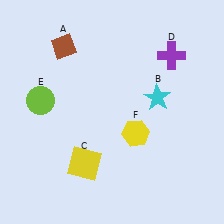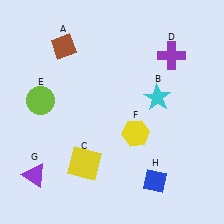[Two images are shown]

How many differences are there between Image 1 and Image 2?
There are 2 differences between the two images.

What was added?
A purple triangle (G), a blue diamond (H) were added in Image 2.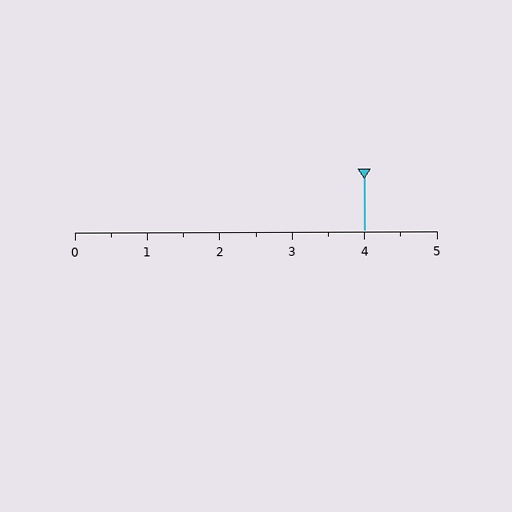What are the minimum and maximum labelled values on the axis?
The axis runs from 0 to 5.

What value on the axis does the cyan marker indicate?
The marker indicates approximately 4.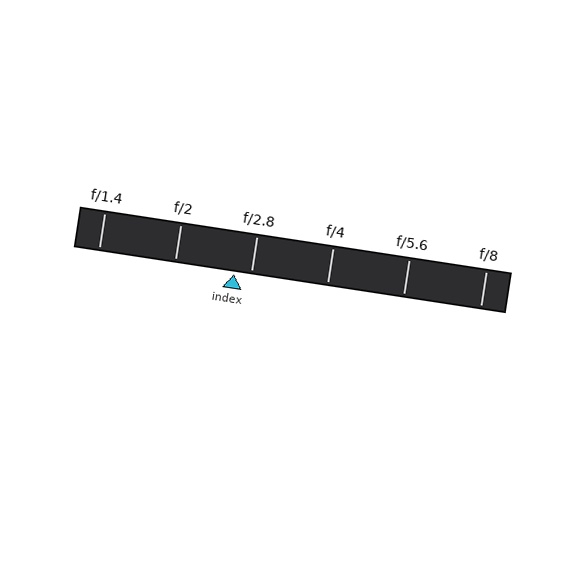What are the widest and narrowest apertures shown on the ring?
The widest aperture shown is f/1.4 and the narrowest is f/8.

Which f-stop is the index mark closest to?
The index mark is closest to f/2.8.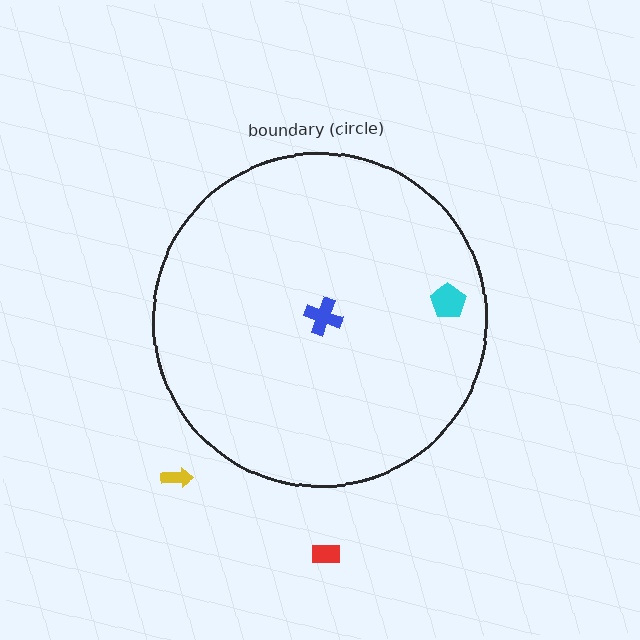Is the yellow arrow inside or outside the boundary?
Outside.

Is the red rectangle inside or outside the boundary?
Outside.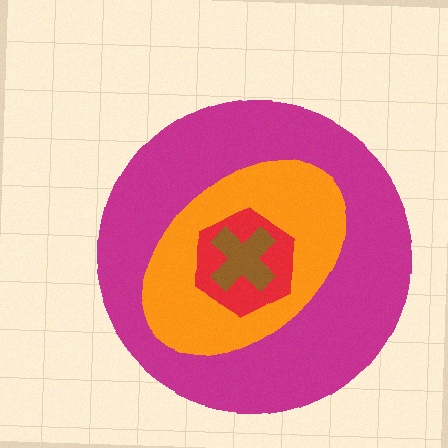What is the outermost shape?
The magenta circle.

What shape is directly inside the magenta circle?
The orange ellipse.